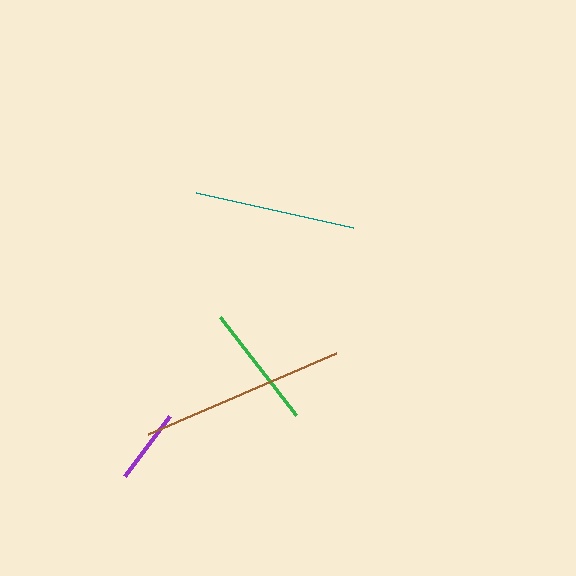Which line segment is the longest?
The brown line is the longest at approximately 205 pixels.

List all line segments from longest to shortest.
From longest to shortest: brown, teal, green, purple.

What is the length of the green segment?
The green segment is approximately 124 pixels long.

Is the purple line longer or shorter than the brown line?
The brown line is longer than the purple line.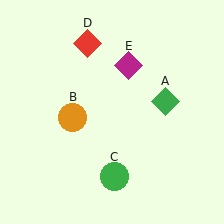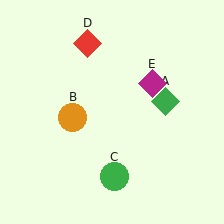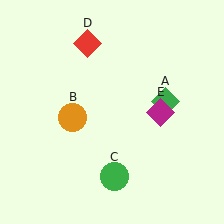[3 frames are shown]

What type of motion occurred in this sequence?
The magenta diamond (object E) rotated clockwise around the center of the scene.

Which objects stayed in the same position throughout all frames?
Green diamond (object A) and orange circle (object B) and green circle (object C) and red diamond (object D) remained stationary.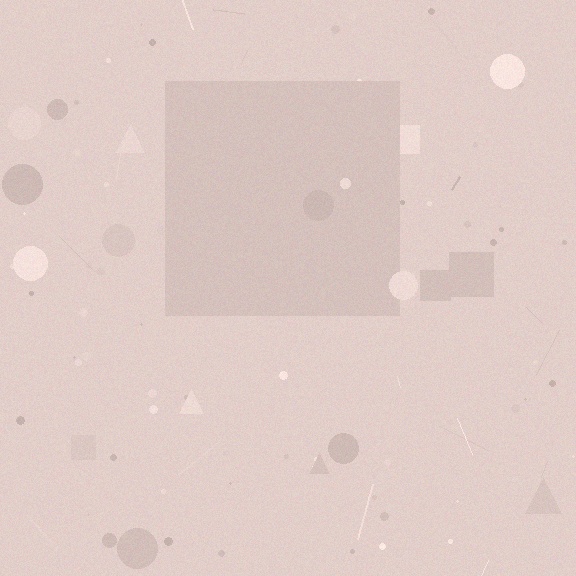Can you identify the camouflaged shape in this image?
The camouflaged shape is a square.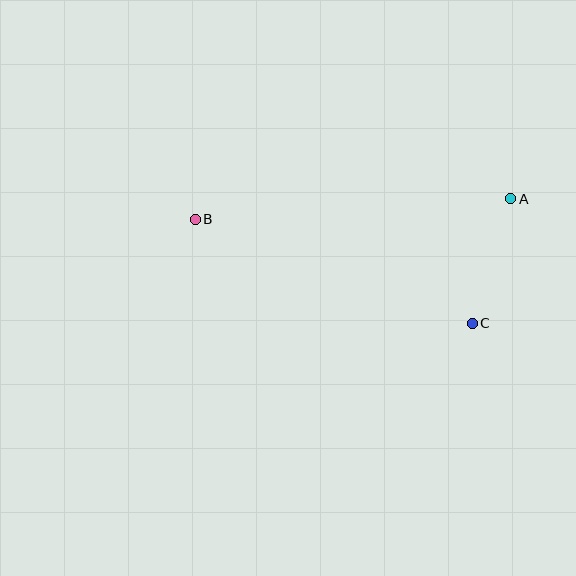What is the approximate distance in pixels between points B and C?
The distance between B and C is approximately 296 pixels.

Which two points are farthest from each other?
Points A and B are farthest from each other.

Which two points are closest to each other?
Points A and C are closest to each other.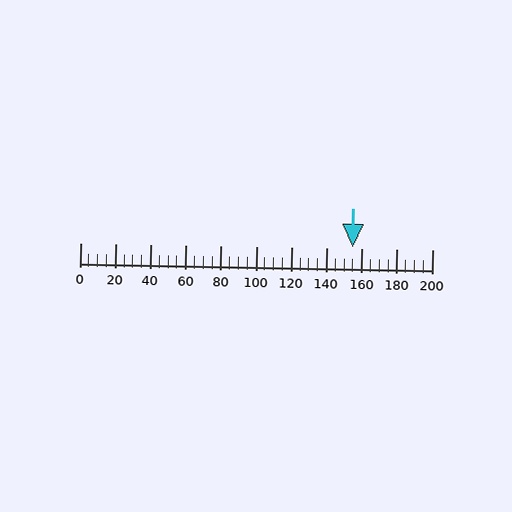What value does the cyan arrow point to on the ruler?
The cyan arrow points to approximately 155.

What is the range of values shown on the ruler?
The ruler shows values from 0 to 200.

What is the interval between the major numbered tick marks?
The major tick marks are spaced 20 units apart.